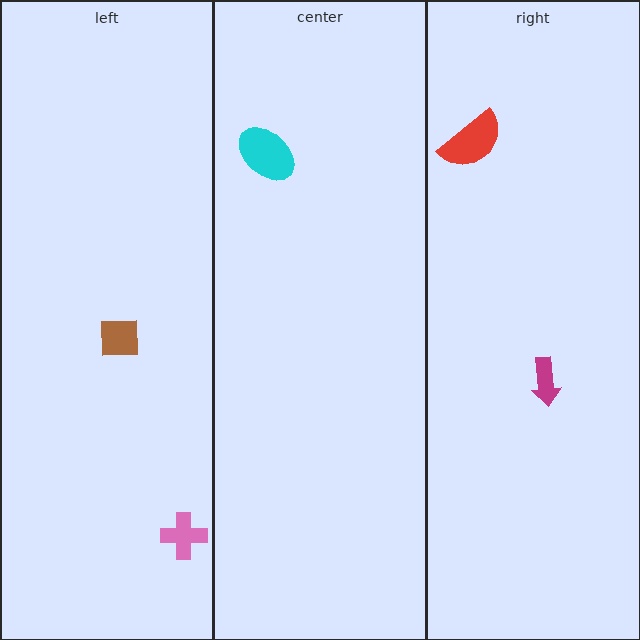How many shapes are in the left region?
2.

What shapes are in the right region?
The magenta arrow, the red semicircle.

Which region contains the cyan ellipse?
The center region.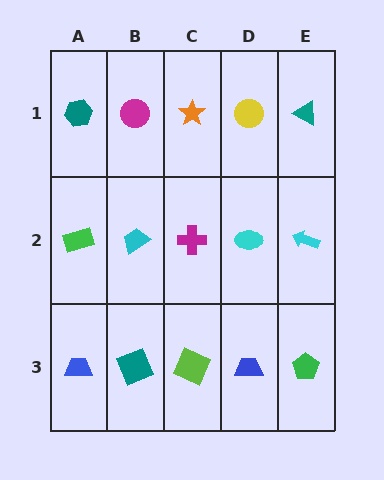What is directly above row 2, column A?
A teal hexagon.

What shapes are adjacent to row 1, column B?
A cyan trapezoid (row 2, column B), a teal hexagon (row 1, column A), an orange star (row 1, column C).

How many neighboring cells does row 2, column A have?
3.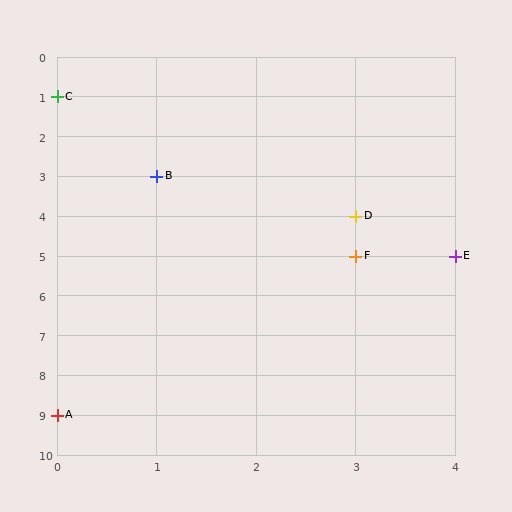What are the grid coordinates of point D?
Point D is at grid coordinates (3, 4).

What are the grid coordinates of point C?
Point C is at grid coordinates (0, 1).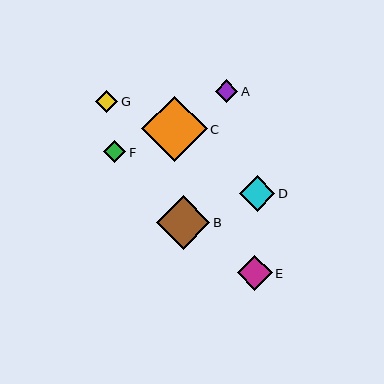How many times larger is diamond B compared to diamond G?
Diamond B is approximately 2.5 times the size of diamond G.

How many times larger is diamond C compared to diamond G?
Diamond C is approximately 3.0 times the size of diamond G.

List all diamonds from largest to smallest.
From largest to smallest: C, B, D, E, A, F, G.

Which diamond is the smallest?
Diamond G is the smallest with a size of approximately 22 pixels.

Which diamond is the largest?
Diamond C is the largest with a size of approximately 66 pixels.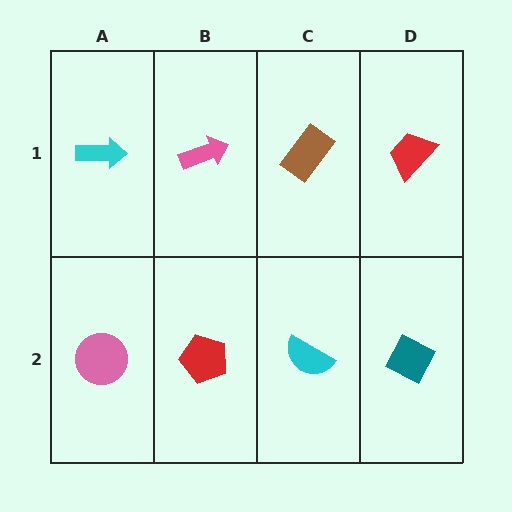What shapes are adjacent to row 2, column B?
A pink arrow (row 1, column B), a pink circle (row 2, column A), a cyan semicircle (row 2, column C).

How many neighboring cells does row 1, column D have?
2.